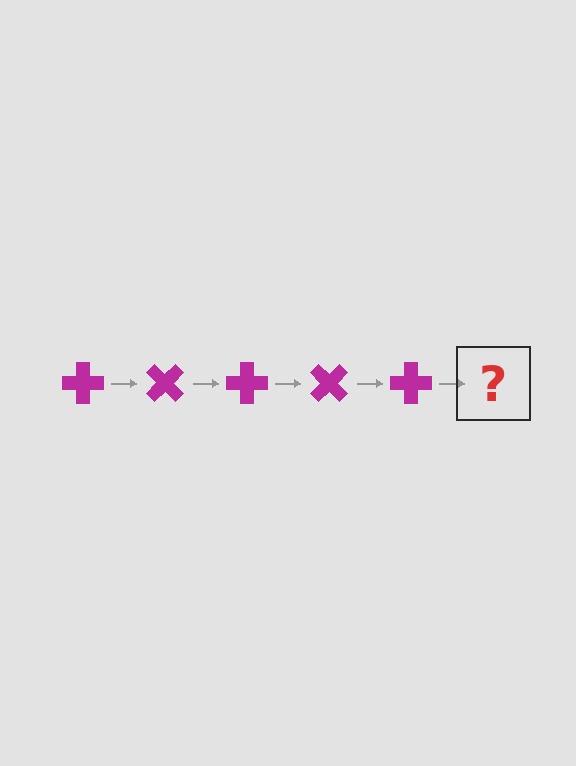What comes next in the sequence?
The next element should be a magenta cross rotated 225 degrees.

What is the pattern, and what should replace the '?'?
The pattern is that the cross rotates 45 degrees each step. The '?' should be a magenta cross rotated 225 degrees.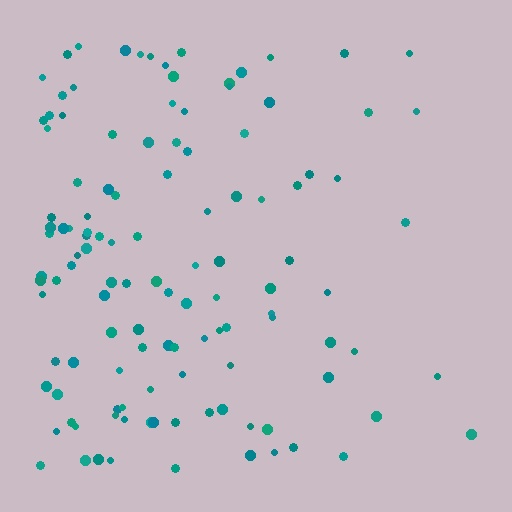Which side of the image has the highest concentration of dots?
The left.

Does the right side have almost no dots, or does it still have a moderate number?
Still a moderate number, just noticeably fewer than the left.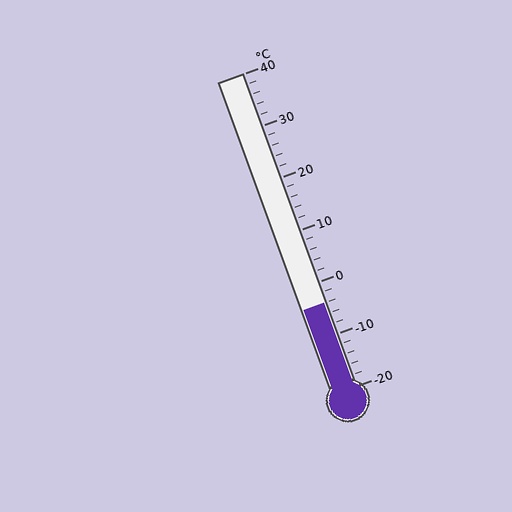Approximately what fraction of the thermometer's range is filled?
The thermometer is filled to approximately 25% of its range.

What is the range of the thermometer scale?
The thermometer scale ranges from -20°C to 40°C.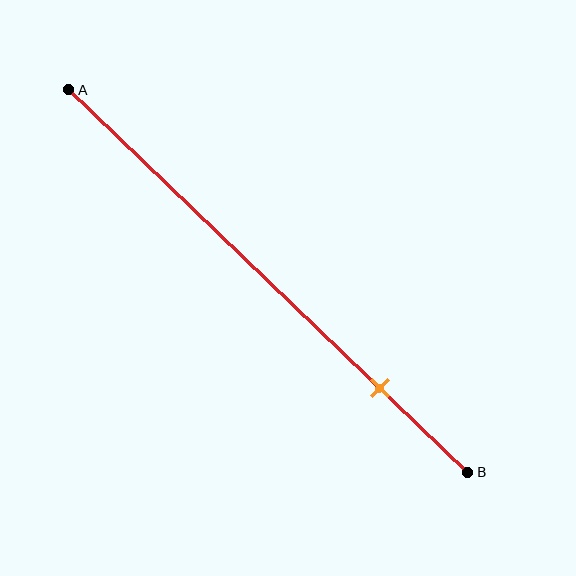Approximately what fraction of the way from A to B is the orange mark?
The orange mark is approximately 80% of the way from A to B.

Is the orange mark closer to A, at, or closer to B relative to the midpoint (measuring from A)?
The orange mark is closer to point B than the midpoint of segment AB.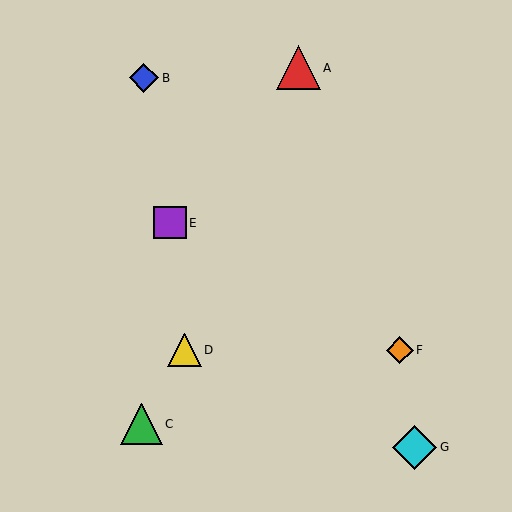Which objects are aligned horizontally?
Objects D, F are aligned horizontally.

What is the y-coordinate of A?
Object A is at y≈68.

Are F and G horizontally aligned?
No, F is at y≈350 and G is at y≈447.